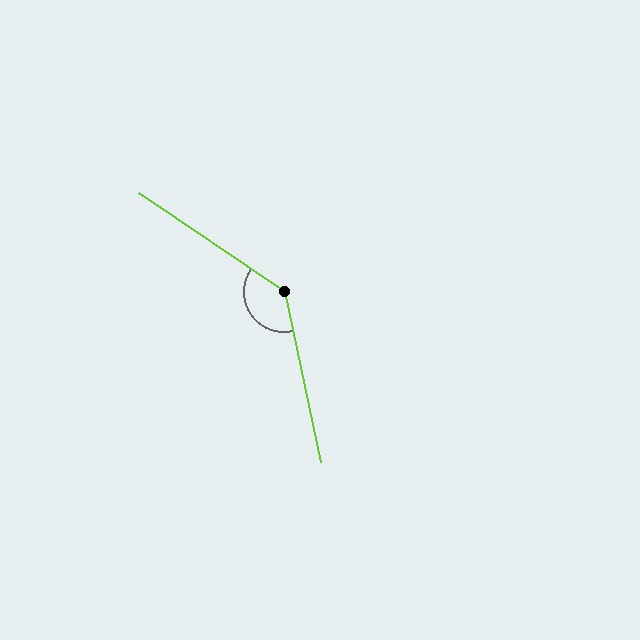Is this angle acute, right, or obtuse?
It is obtuse.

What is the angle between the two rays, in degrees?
Approximately 136 degrees.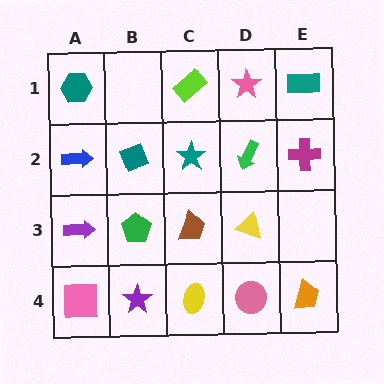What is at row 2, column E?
A magenta cross.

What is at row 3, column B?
A green pentagon.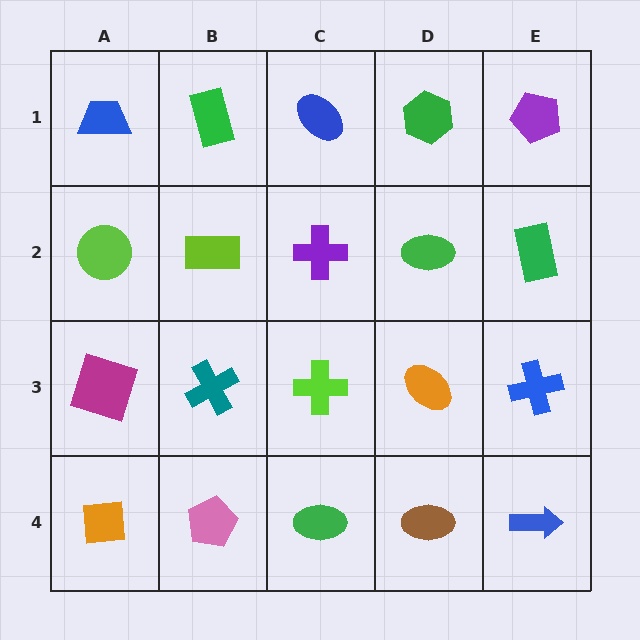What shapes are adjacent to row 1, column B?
A lime rectangle (row 2, column B), a blue trapezoid (row 1, column A), a blue ellipse (row 1, column C).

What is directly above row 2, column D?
A green hexagon.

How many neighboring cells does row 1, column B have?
3.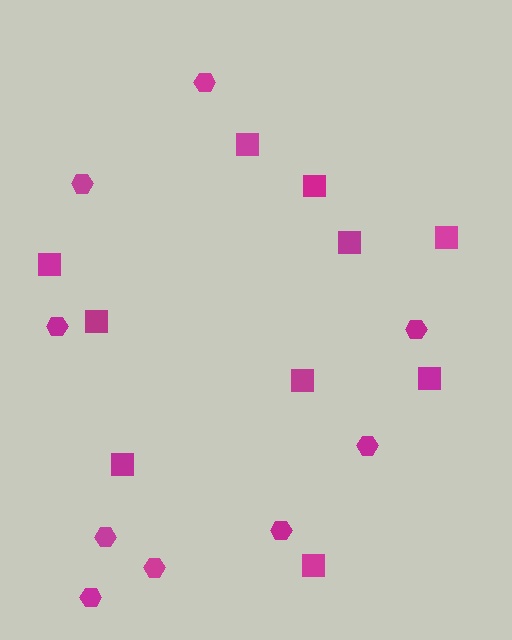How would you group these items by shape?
There are 2 groups: one group of hexagons (9) and one group of squares (10).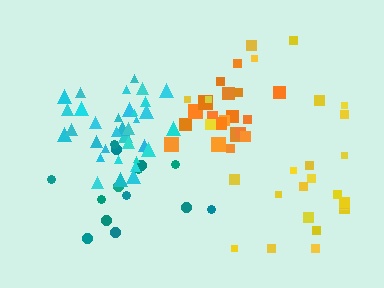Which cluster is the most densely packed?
Cyan.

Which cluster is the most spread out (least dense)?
Yellow.